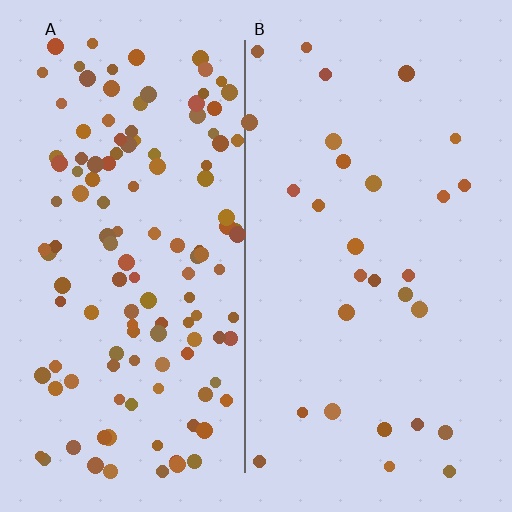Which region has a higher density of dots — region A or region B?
A (the left).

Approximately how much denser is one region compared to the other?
Approximately 4.4× — region A over region B.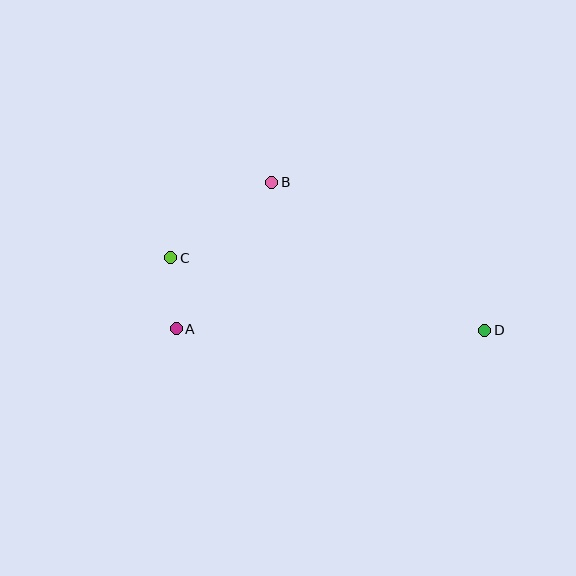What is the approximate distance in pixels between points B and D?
The distance between B and D is approximately 260 pixels.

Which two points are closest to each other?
Points A and C are closest to each other.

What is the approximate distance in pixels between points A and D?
The distance between A and D is approximately 309 pixels.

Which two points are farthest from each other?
Points C and D are farthest from each other.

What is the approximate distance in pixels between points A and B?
The distance between A and B is approximately 175 pixels.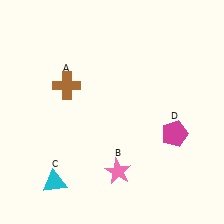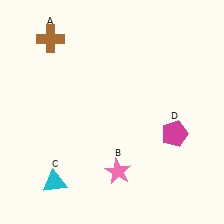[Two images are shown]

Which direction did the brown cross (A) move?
The brown cross (A) moved up.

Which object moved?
The brown cross (A) moved up.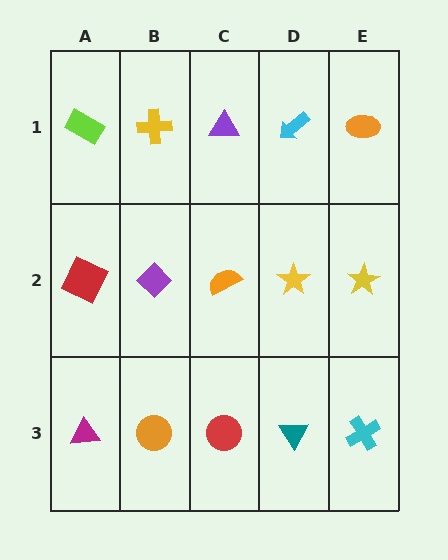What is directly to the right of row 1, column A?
A yellow cross.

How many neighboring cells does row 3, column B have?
3.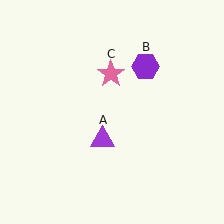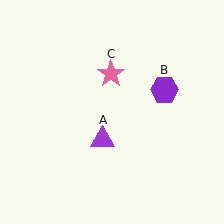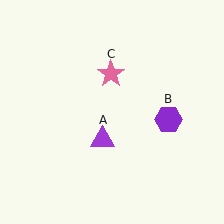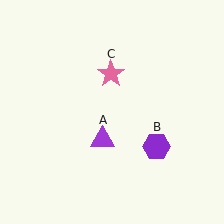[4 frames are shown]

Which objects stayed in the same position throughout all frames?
Purple triangle (object A) and pink star (object C) remained stationary.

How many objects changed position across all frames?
1 object changed position: purple hexagon (object B).